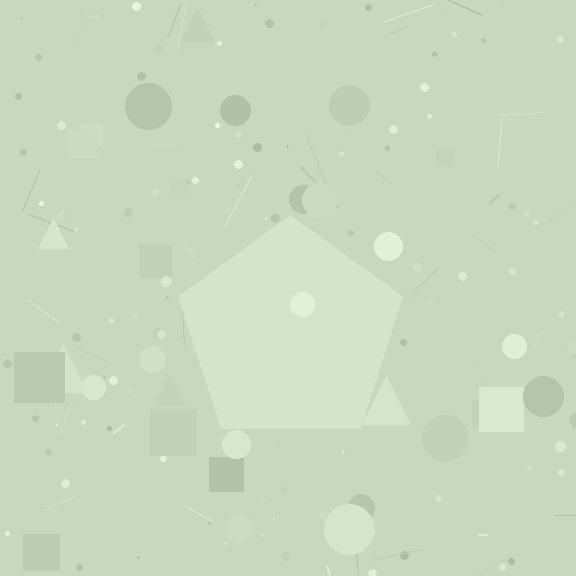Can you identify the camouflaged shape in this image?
The camouflaged shape is a pentagon.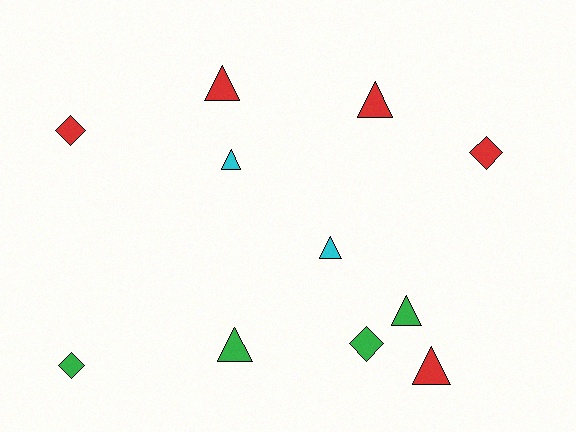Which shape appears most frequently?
Triangle, with 7 objects.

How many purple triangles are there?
There are no purple triangles.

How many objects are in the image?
There are 11 objects.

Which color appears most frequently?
Red, with 5 objects.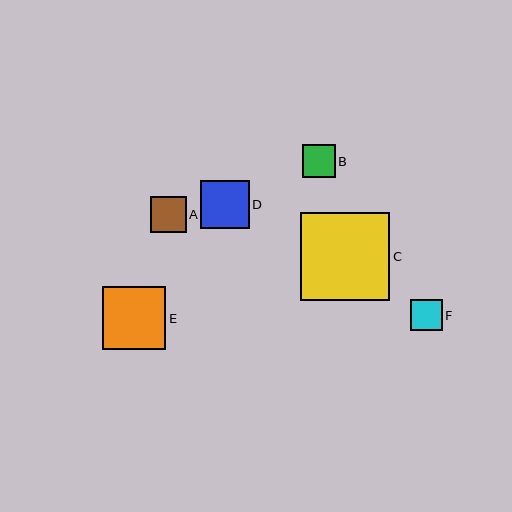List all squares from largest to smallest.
From largest to smallest: C, E, D, A, B, F.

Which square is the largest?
Square C is the largest with a size of approximately 89 pixels.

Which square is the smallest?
Square F is the smallest with a size of approximately 32 pixels.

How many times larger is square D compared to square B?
Square D is approximately 1.5 times the size of square B.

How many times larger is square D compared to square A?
Square D is approximately 1.4 times the size of square A.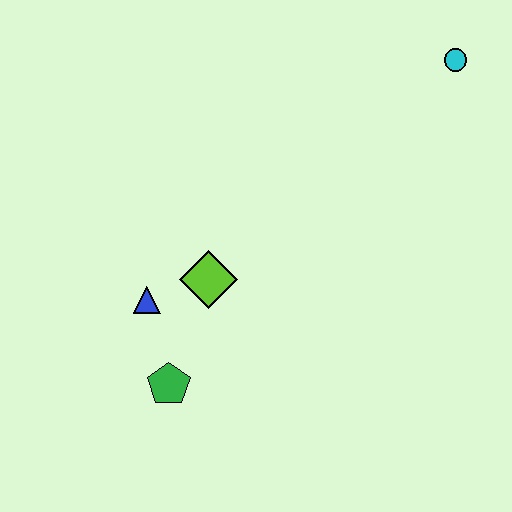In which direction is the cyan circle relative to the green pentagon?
The cyan circle is above the green pentagon.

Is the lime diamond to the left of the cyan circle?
Yes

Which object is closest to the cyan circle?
The lime diamond is closest to the cyan circle.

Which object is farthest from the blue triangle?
The cyan circle is farthest from the blue triangle.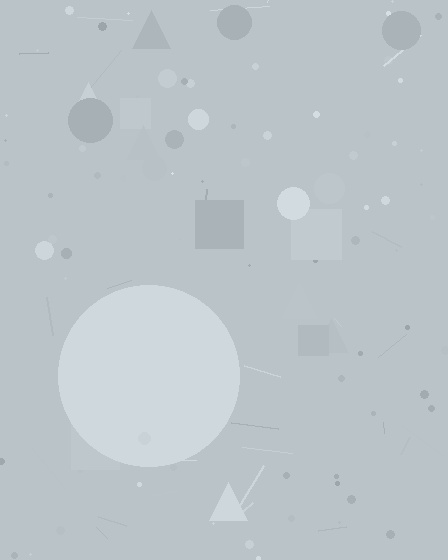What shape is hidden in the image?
A circle is hidden in the image.